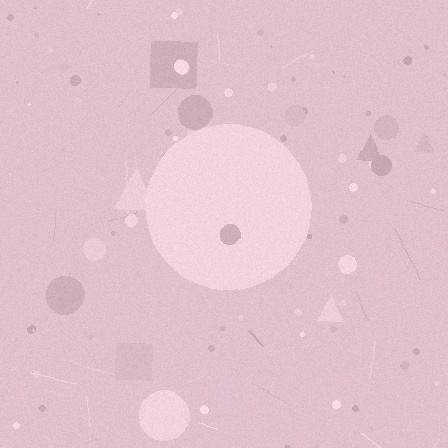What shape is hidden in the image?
A circle is hidden in the image.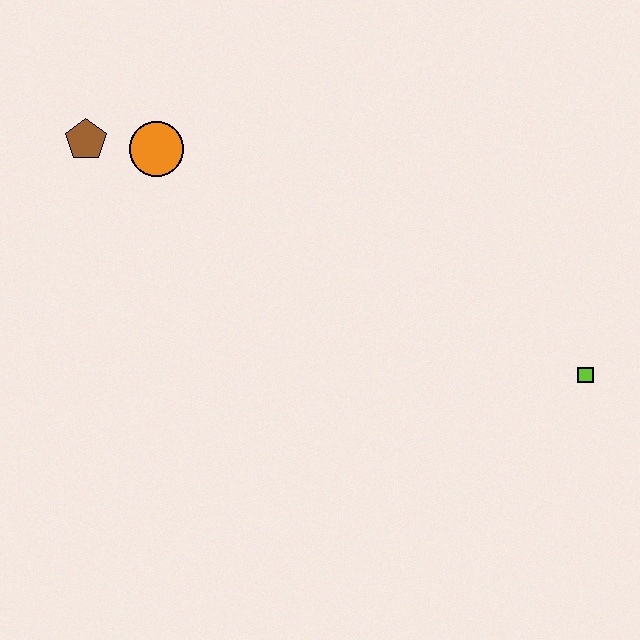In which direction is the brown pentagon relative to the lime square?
The brown pentagon is to the left of the lime square.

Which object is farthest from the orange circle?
The lime square is farthest from the orange circle.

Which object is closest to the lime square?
The orange circle is closest to the lime square.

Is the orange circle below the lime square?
No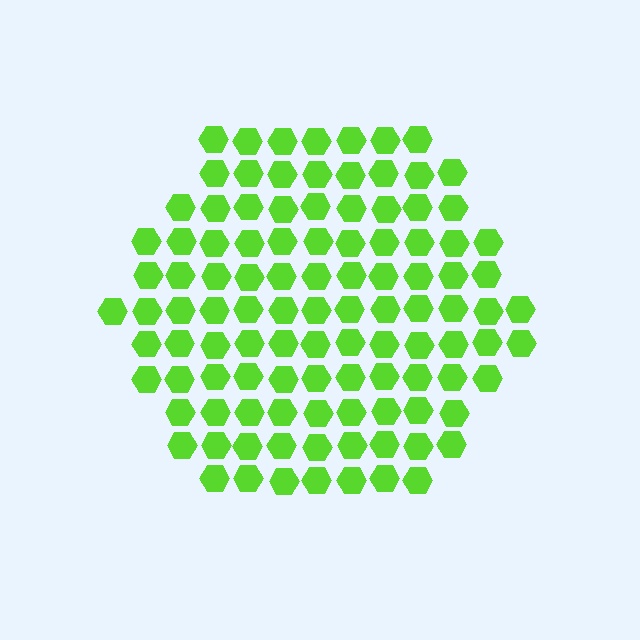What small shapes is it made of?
It is made of small hexagons.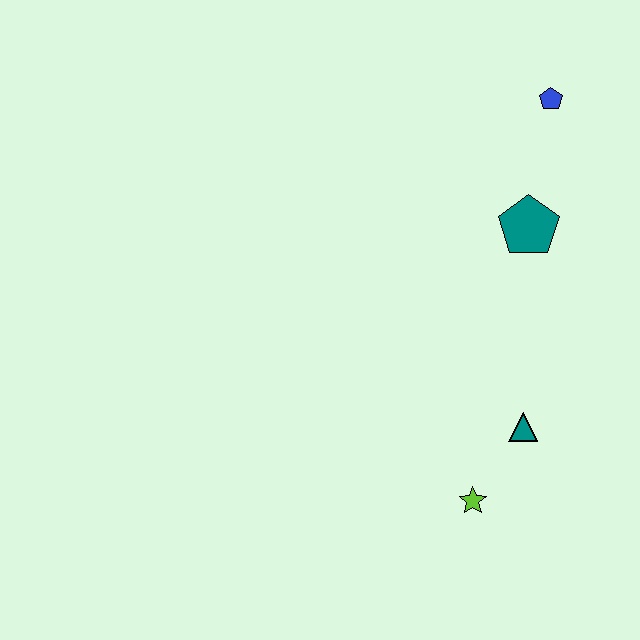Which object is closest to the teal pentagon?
The blue pentagon is closest to the teal pentagon.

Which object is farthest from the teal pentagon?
The lime star is farthest from the teal pentagon.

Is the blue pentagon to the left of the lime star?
No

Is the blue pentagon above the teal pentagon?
Yes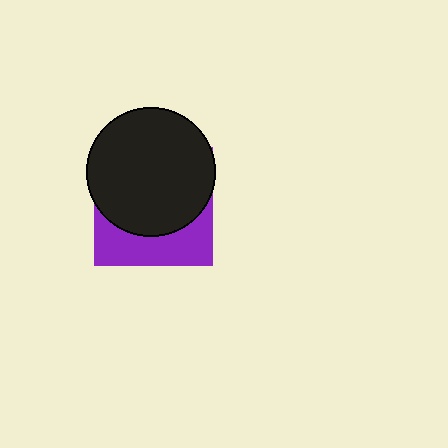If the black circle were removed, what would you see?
You would see the complete purple square.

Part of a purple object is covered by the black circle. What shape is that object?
It is a square.